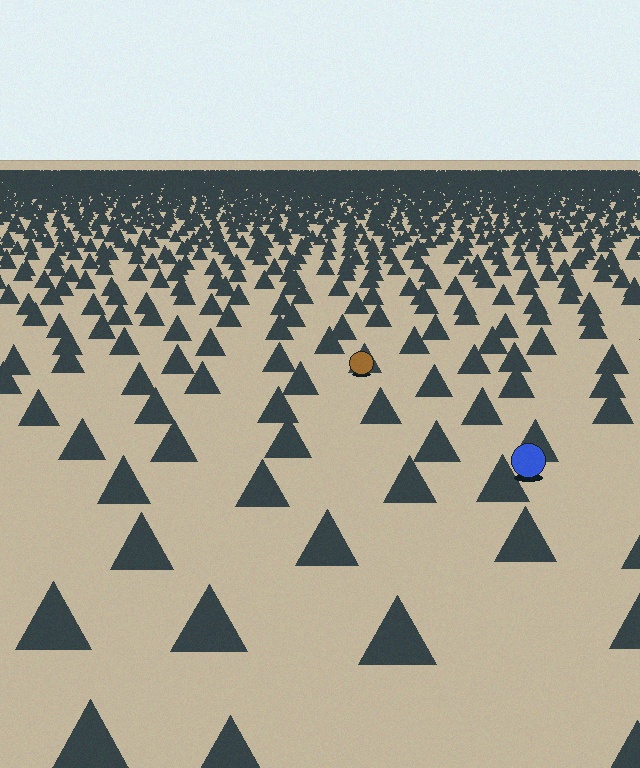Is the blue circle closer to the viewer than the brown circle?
Yes. The blue circle is closer — you can tell from the texture gradient: the ground texture is coarser near it.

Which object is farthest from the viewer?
The brown circle is farthest from the viewer. It appears smaller and the ground texture around it is denser.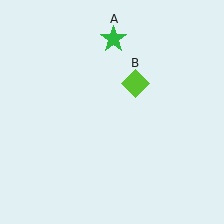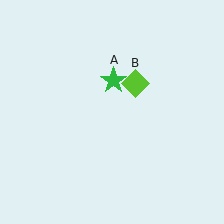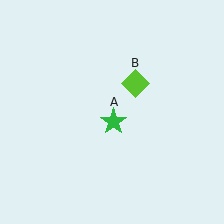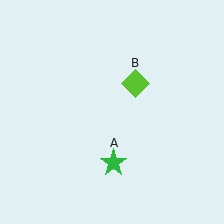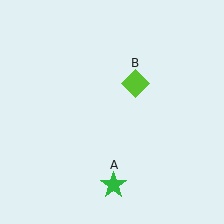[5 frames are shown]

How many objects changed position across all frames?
1 object changed position: green star (object A).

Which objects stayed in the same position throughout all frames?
Lime diamond (object B) remained stationary.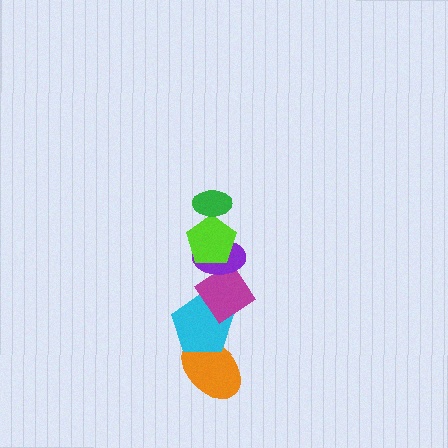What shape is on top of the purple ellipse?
The lime pentagon is on top of the purple ellipse.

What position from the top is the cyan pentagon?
The cyan pentagon is 5th from the top.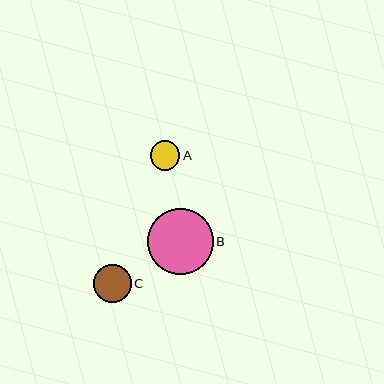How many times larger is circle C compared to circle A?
Circle C is approximately 1.3 times the size of circle A.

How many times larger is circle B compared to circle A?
Circle B is approximately 2.2 times the size of circle A.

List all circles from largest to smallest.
From largest to smallest: B, C, A.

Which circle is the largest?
Circle B is the largest with a size of approximately 66 pixels.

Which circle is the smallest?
Circle A is the smallest with a size of approximately 30 pixels.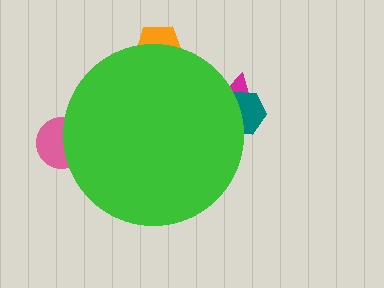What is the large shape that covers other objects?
A green circle.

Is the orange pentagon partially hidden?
Yes, the orange pentagon is partially hidden behind the green circle.